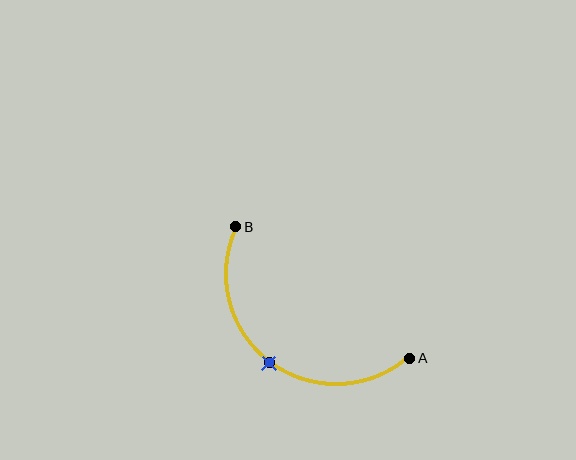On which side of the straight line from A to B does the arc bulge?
The arc bulges below and to the left of the straight line connecting A and B.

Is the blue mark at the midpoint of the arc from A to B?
Yes. The blue mark lies on the arc at equal arc-length from both A and B — it is the arc midpoint.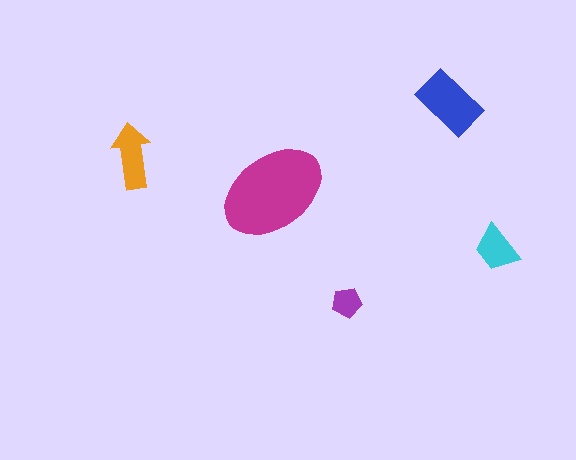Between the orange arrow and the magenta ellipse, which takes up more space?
The magenta ellipse.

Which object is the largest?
The magenta ellipse.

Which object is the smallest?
The purple pentagon.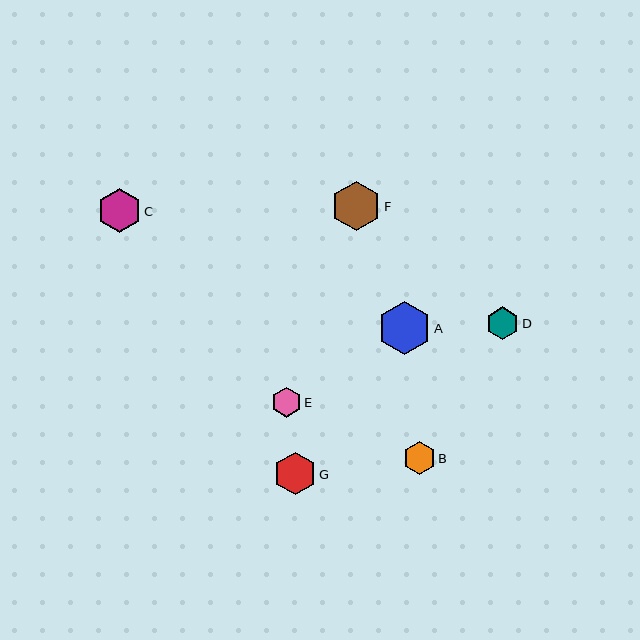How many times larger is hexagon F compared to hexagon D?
Hexagon F is approximately 1.5 times the size of hexagon D.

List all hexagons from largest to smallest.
From largest to smallest: A, F, C, G, D, B, E.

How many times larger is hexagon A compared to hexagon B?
Hexagon A is approximately 1.7 times the size of hexagon B.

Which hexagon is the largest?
Hexagon A is the largest with a size of approximately 53 pixels.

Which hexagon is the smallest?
Hexagon E is the smallest with a size of approximately 30 pixels.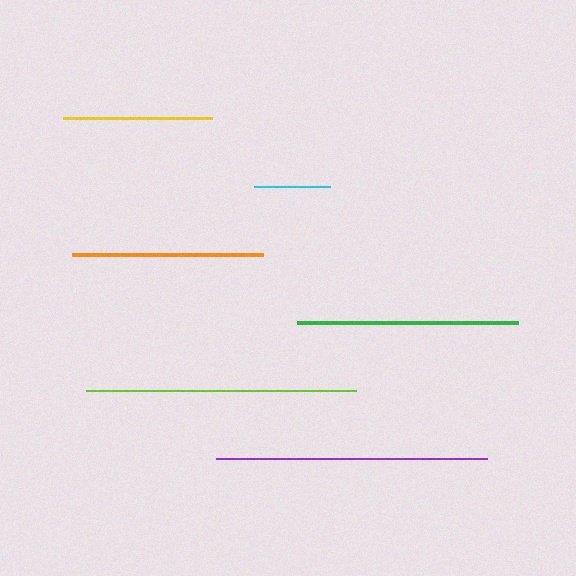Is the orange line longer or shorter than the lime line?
The lime line is longer than the orange line.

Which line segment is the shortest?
The cyan line is the shortest at approximately 76 pixels.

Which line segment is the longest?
The purple line is the longest at approximately 271 pixels.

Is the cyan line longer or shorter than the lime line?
The lime line is longer than the cyan line.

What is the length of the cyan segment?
The cyan segment is approximately 76 pixels long.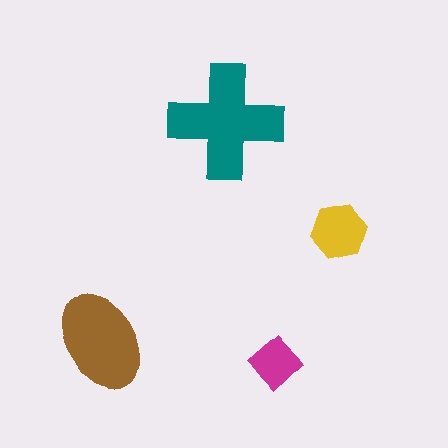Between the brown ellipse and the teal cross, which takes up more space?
The teal cross.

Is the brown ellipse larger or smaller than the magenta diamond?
Larger.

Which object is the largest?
The teal cross.